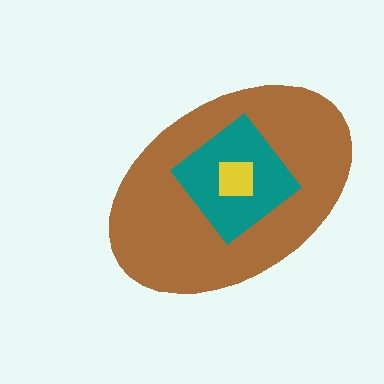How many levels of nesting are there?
3.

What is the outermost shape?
The brown ellipse.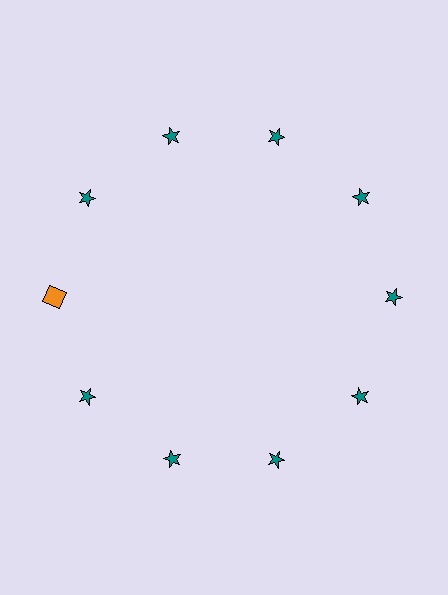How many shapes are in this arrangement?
There are 10 shapes arranged in a ring pattern.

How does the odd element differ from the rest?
It differs in both color (orange instead of teal) and shape (square instead of star).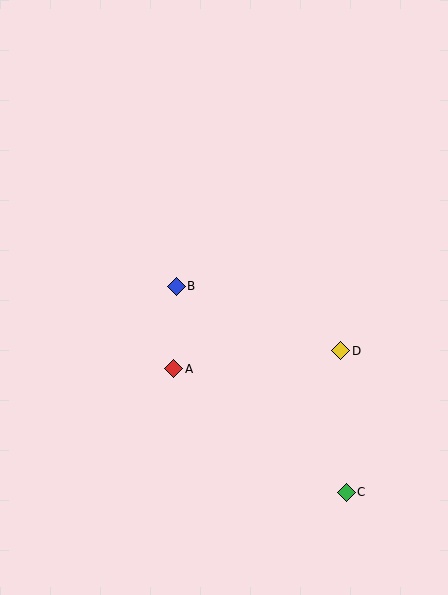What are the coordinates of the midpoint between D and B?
The midpoint between D and B is at (258, 319).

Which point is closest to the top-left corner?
Point B is closest to the top-left corner.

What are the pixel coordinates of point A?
Point A is at (174, 369).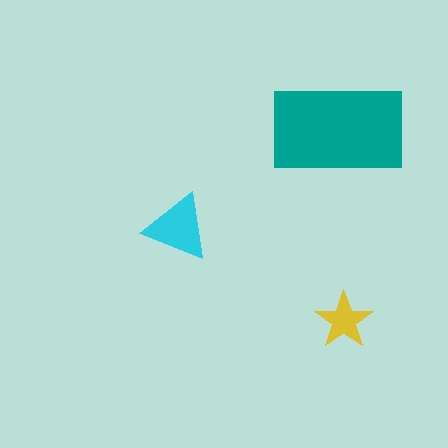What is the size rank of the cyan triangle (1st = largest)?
2nd.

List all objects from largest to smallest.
The teal rectangle, the cyan triangle, the yellow star.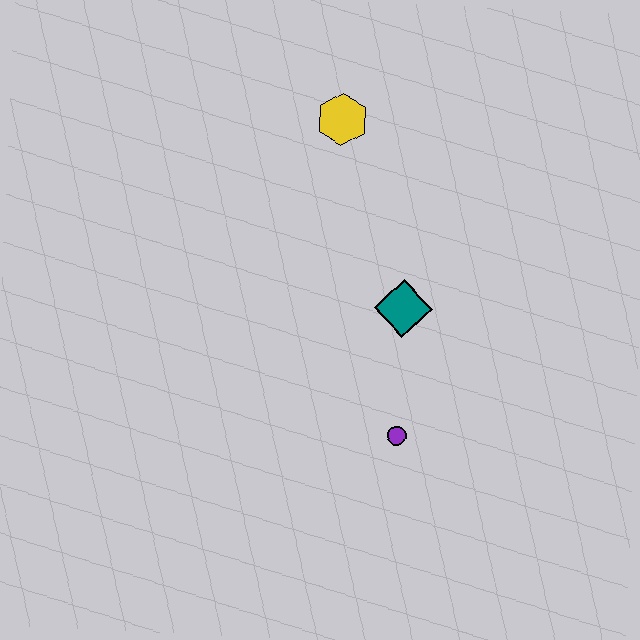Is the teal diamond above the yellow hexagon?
No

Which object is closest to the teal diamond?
The purple circle is closest to the teal diamond.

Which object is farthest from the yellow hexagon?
The purple circle is farthest from the yellow hexagon.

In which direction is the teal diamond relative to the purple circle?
The teal diamond is above the purple circle.